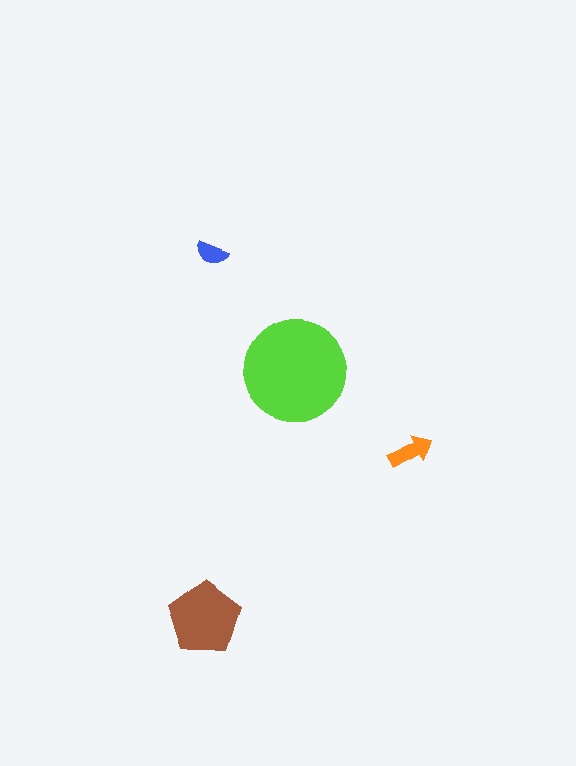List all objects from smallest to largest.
The blue semicircle, the orange arrow, the brown pentagon, the lime circle.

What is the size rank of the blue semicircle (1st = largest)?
4th.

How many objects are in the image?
There are 4 objects in the image.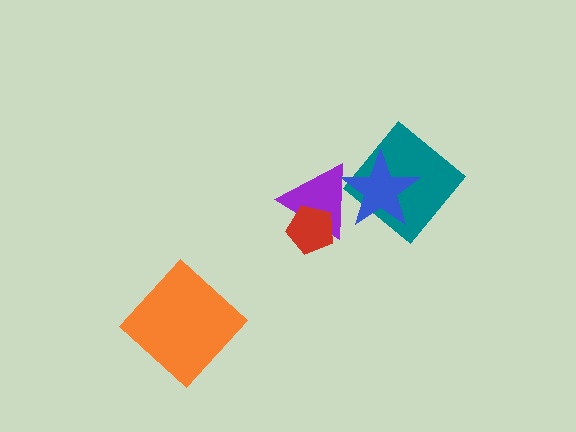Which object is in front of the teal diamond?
The blue star is in front of the teal diamond.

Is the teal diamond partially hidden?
Yes, it is partially covered by another shape.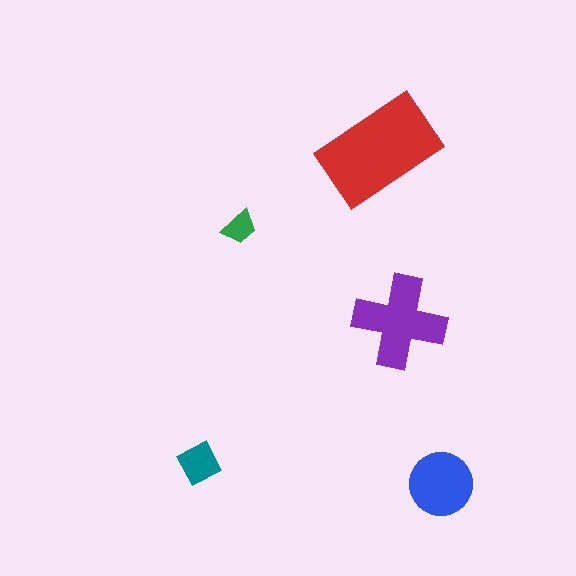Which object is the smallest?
The green trapezoid.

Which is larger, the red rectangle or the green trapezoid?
The red rectangle.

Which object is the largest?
The red rectangle.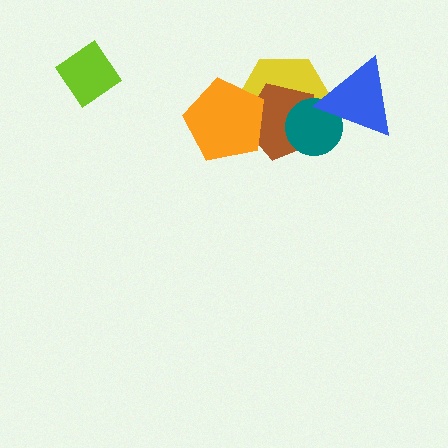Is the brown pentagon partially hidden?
Yes, it is partially covered by another shape.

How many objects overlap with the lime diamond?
0 objects overlap with the lime diamond.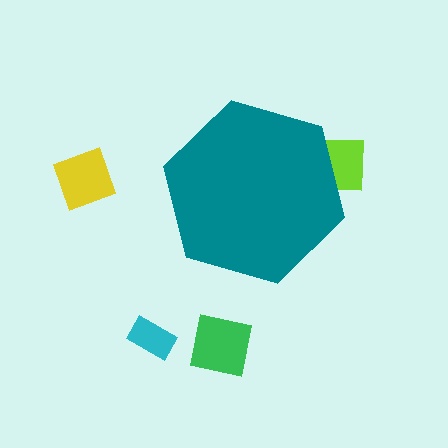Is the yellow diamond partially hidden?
No, the yellow diamond is fully visible.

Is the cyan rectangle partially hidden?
No, the cyan rectangle is fully visible.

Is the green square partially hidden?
No, the green square is fully visible.